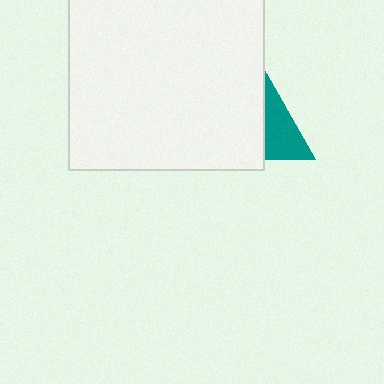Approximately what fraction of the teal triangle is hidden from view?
Roughly 61% of the teal triangle is hidden behind the white square.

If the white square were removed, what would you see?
You would see the complete teal triangle.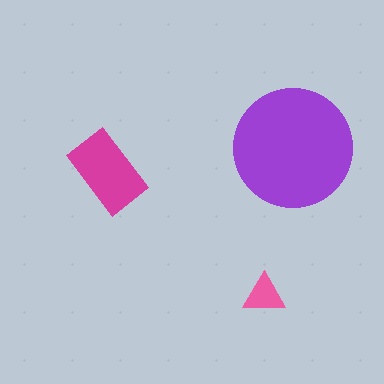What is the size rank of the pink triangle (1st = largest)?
3rd.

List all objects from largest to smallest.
The purple circle, the magenta rectangle, the pink triangle.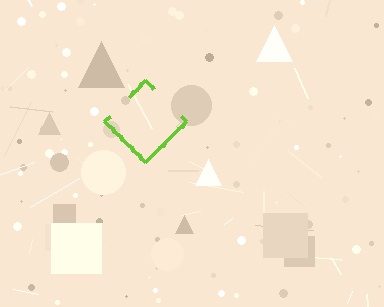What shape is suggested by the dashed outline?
The dashed outline suggests a diamond.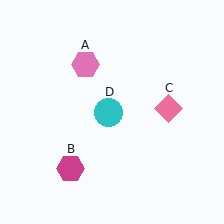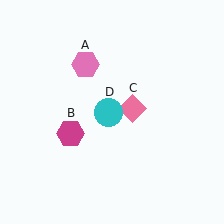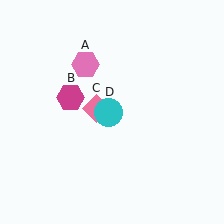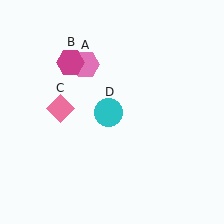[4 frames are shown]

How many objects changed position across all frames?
2 objects changed position: magenta hexagon (object B), pink diamond (object C).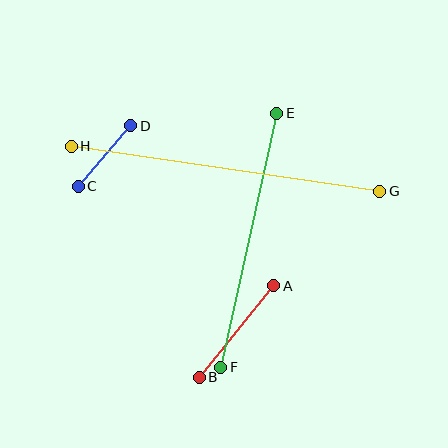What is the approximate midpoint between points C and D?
The midpoint is at approximately (105, 156) pixels.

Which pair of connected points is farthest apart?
Points G and H are farthest apart.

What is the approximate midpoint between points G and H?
The midpoint is at approximately (225, 169) pixels.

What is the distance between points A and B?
The distance is approximately 118 pixels.